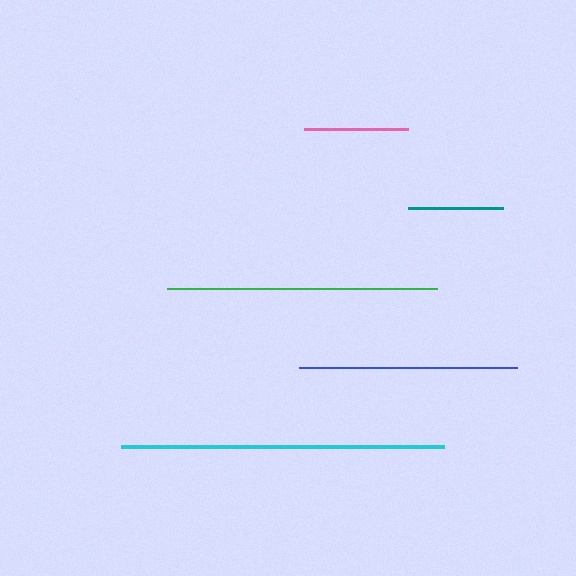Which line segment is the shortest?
The teal line is the shortest at approximately 95 pixels.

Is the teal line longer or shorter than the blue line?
The blue line is longer than the teal line.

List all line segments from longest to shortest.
From longest to shortest: cyan, green, blue, pink, teal.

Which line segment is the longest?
The cyan line is the longest at approximately 323 pixels.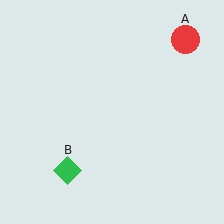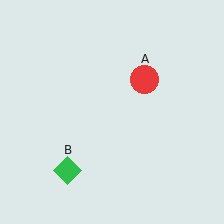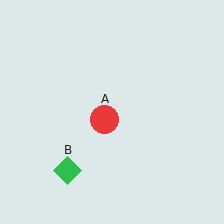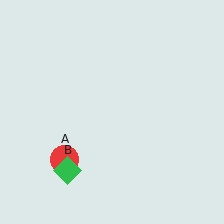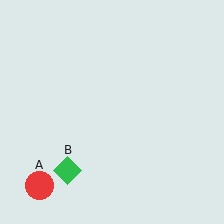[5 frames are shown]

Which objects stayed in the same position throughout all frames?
Green diamond (object B) remained stationary.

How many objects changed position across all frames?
1 object changed position: red circle (object A).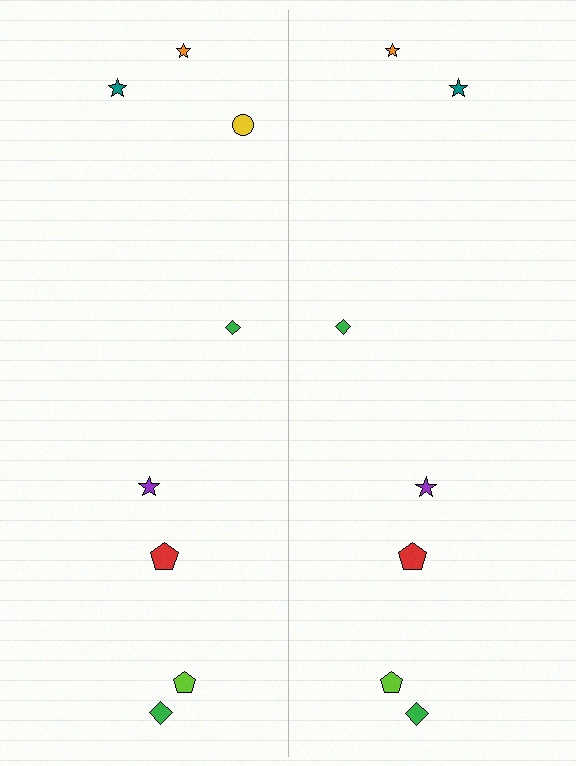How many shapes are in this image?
There are 15 shapes in this image.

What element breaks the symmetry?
A yellow circle is missing from the right side.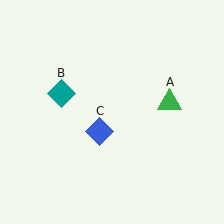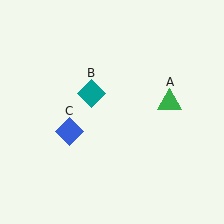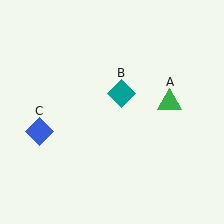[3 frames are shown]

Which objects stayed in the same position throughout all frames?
Green triangle (object A) remained stationary.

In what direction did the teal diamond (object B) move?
The teal diamond (object B) moved right.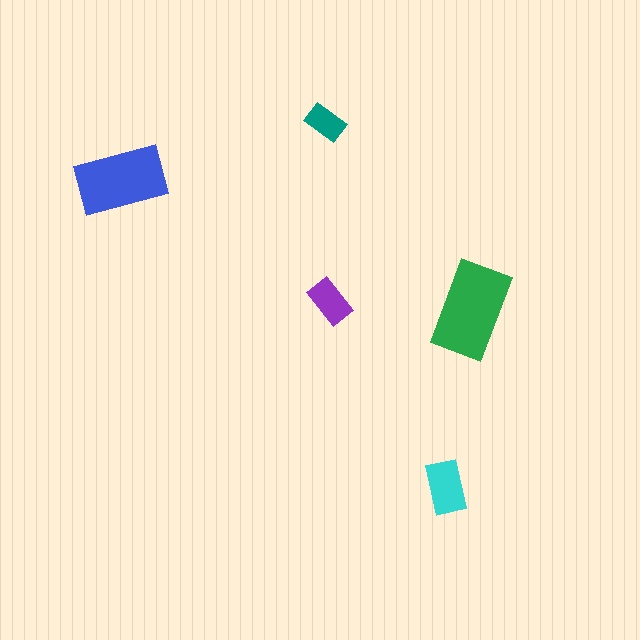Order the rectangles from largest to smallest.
the green one, the blue one, the cyan one, the purple one, the teal one.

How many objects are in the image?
There are 5 objects in the image.